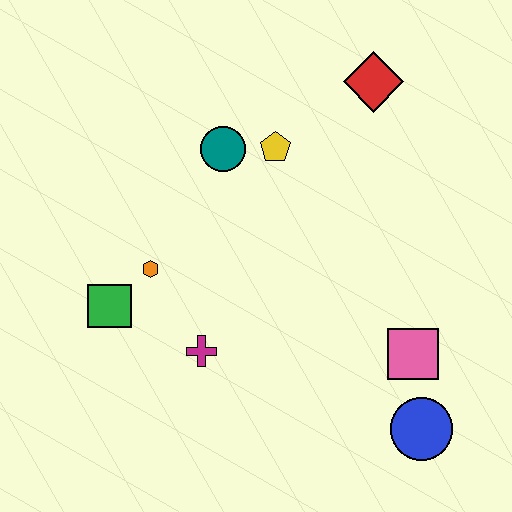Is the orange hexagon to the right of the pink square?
No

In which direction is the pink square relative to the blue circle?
The pink square is above the blue circle.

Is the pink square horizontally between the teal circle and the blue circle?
Yes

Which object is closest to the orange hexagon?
The green square is closest to the orange hexagon.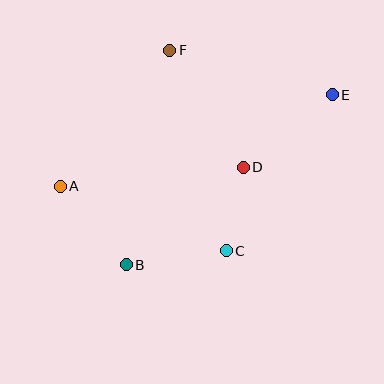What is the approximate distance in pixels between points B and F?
The distance between B and F is approximately 219 pixels.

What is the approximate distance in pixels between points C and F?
The distance between C and F is approximately 208 pixels.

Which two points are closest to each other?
Points C and D are closest to each other.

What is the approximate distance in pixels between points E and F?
The distance between E and F is approximately 168 pixels.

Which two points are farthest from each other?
Points A and E are farthest from each other.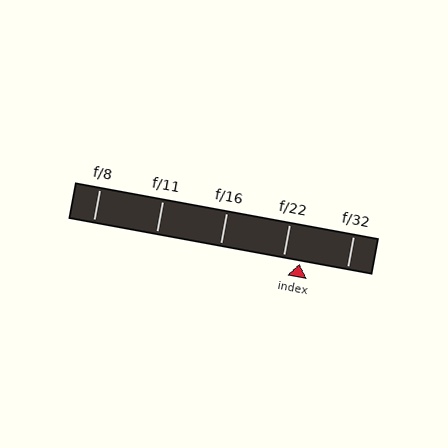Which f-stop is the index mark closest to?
The index mark is closest to f/22.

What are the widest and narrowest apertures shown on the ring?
The widest aperture shown is f/8 and the narrowest is f/32.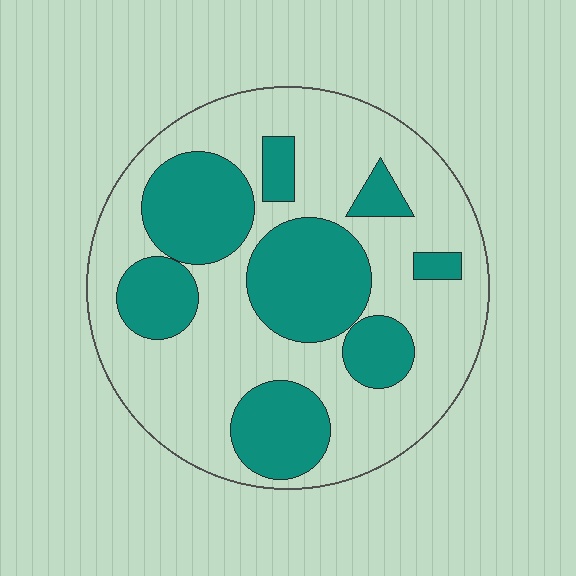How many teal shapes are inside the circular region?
8.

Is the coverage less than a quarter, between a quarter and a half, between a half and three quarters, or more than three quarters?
Between a quarter and a half.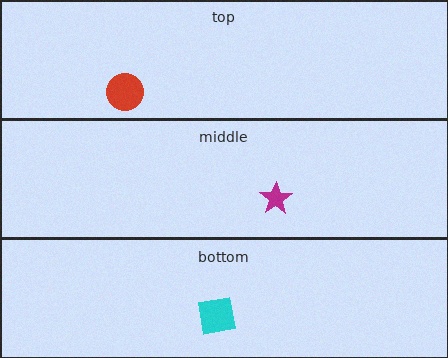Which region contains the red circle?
The top region.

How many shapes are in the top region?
1.